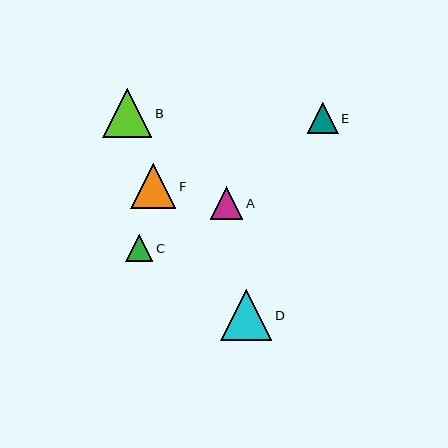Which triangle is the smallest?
Triangle C is the smallest with a size of approximately 27 pixels.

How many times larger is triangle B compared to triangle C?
Triangle B is approximately 1.8 times the size of triangle C.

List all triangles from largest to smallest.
From largest to smallest: D, B, F, A, E, C.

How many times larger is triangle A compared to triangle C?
Triangle A is approximately 1.2 times the size of triangle C.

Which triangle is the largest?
Triangle D is the largest with a size of approximately 51 pixels.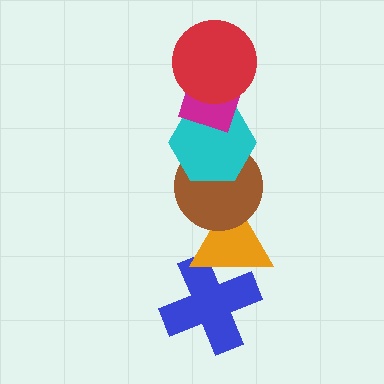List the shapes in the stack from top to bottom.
From top to bottom: the red circle, the magenta rectangle, the cyan hexagon, the brown circle, the orange triangle, the blue cross.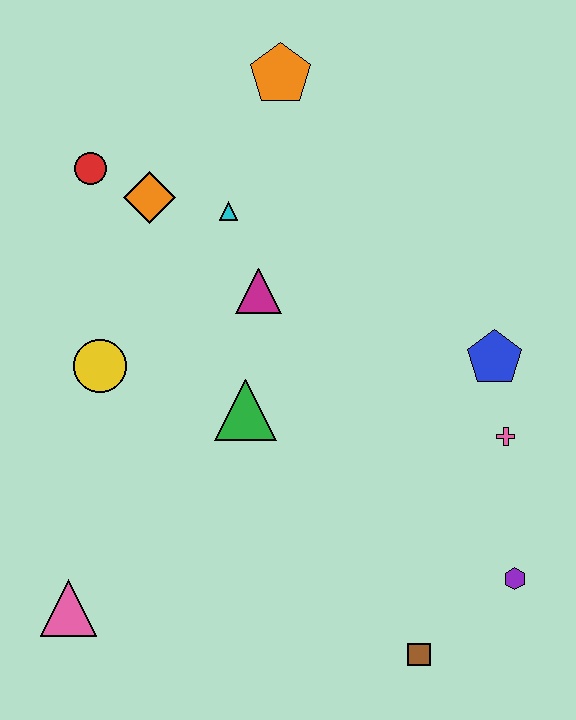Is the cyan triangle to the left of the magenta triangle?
Yes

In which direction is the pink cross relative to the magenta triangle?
The pink cross is to the right of the magenta triangle.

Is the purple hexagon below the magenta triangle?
Yes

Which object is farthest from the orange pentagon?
The brown square is farthest from the orange pentagon.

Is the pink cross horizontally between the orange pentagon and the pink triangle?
No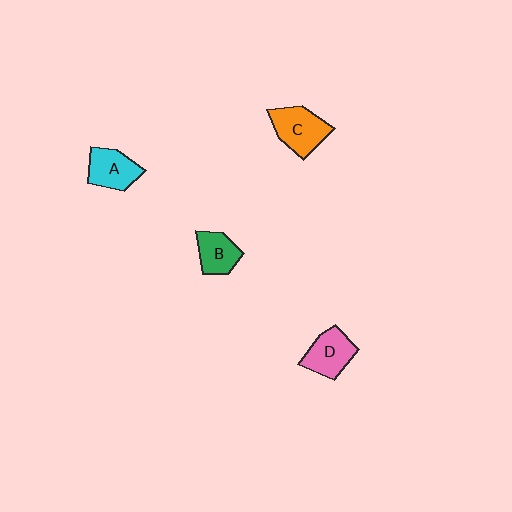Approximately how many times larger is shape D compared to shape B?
Approximately 1.2 times.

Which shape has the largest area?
Shape C (orange).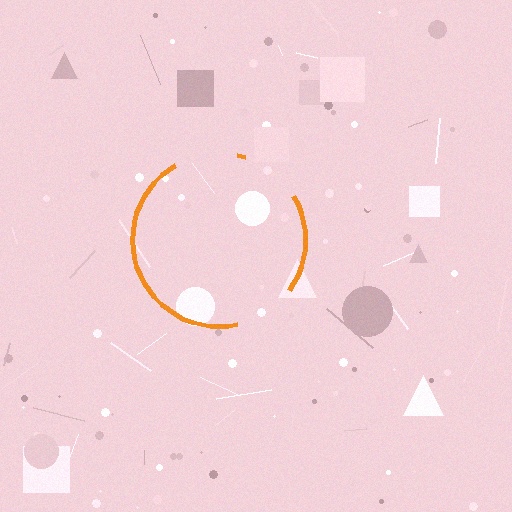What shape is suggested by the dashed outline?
The dashed outline suggests a circle.